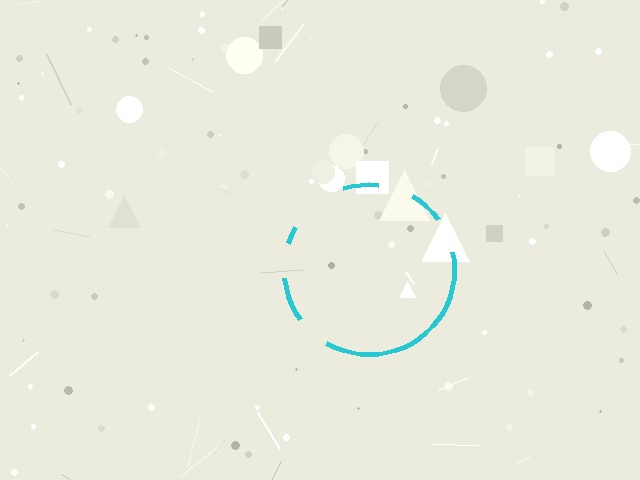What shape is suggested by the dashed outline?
The dashed outline suggests a circle.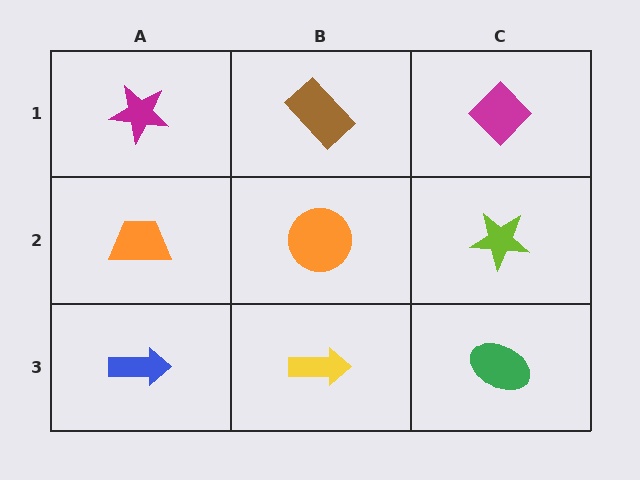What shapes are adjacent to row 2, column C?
A magenta diamond (row 1, column C), a green ellipse (row 3, column C), an orange circle (row 2, column B).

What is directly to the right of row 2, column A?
An orange circle.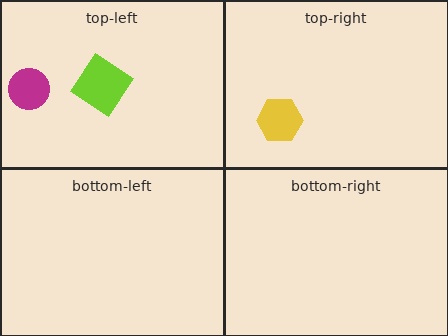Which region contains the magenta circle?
The top-left region.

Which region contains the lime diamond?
The top-left region.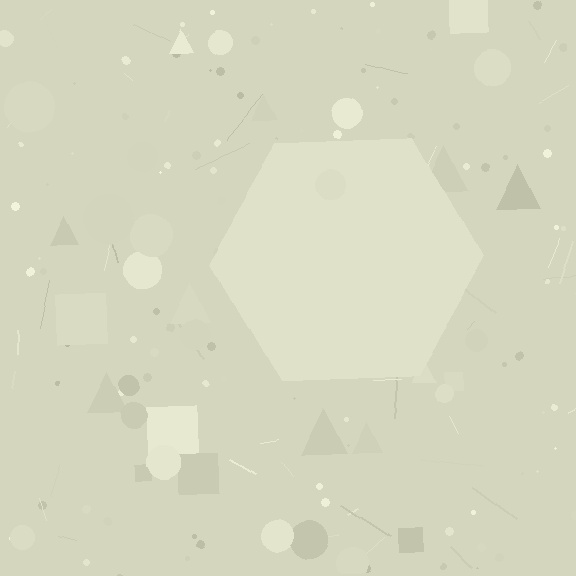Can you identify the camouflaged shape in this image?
The camouflaged shape is a hexagon.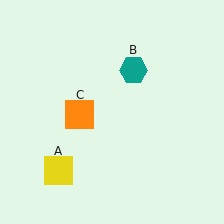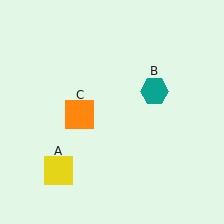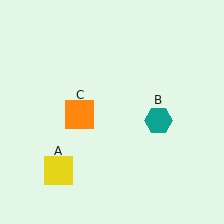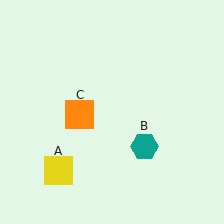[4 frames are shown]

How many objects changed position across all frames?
1 object changed position: teal hexagon (object B).